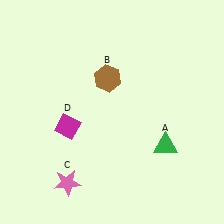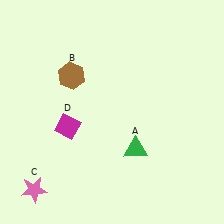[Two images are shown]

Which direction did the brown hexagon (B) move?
The brown hexagon (B) moved left.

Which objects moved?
The objects that moved are: the green triangle (A), the brown hexagon (B), the pink star (C).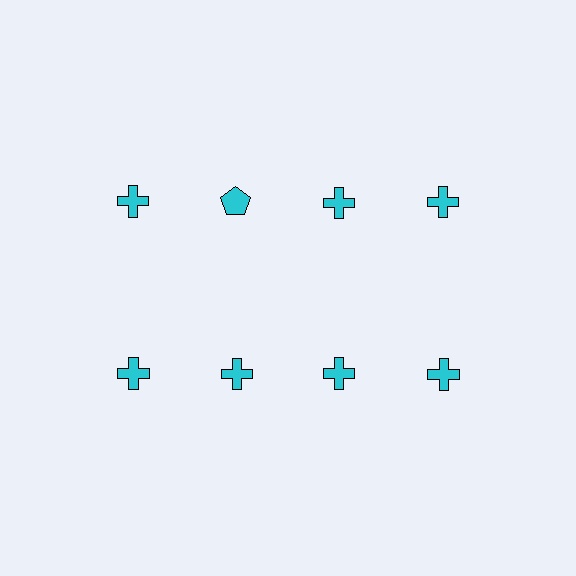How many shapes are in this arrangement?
There are 8 shapes arranged in a grid pattern.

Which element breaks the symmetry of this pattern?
The cyan pentagon in the top row, second from left column breaks the symmetry. All other shapes are cyan crosses.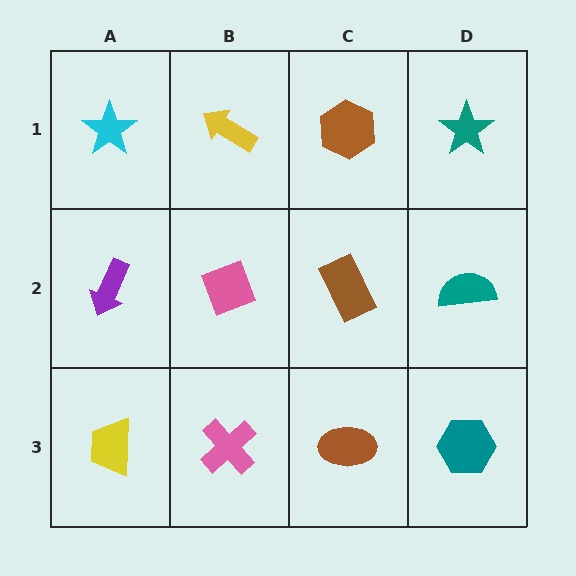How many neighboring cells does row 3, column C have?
3.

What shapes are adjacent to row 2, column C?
A brown hexagon (row 1, column C), a brown ellipse (row 3, column C), a pink diamond (row 2, column B), a teal semicircle (row 2, column D).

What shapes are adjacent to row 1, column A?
A purple arrow (row 2, column A), a yellow arrow (row 1, column B).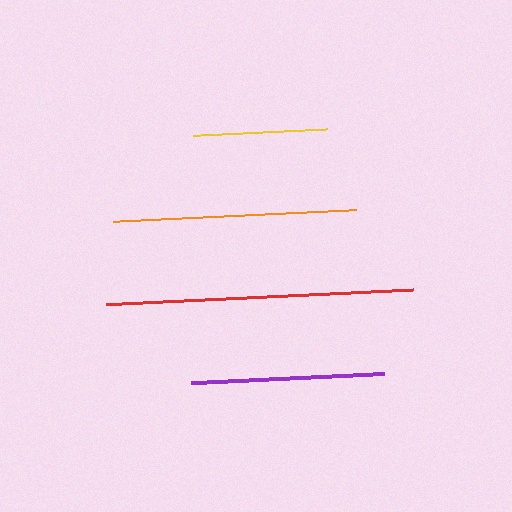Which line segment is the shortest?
The yellow line is the shortest at approximately 134 pixels.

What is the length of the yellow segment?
The yellow segment is approximately 134 pixels long.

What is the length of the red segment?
The red segment is approximately 307 pixels long.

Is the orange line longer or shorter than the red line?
The red line is longer than the orange line.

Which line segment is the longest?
The red line is the longest at approximately 307 pixels.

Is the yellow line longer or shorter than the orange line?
The orange line is longer than the yellow line.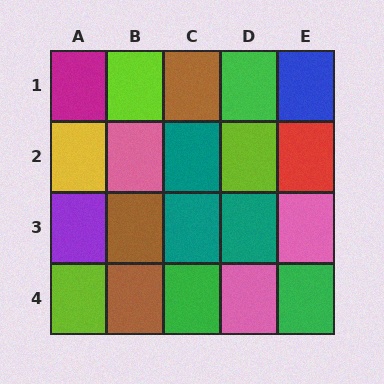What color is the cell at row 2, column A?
Yellow.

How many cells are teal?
3 cells are teal.